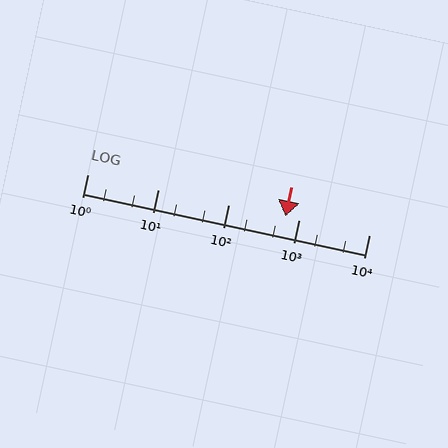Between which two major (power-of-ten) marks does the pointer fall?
The pointer is between 100 and 1000.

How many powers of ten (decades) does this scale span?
The scale spans 4 decades, from 1 to 10000.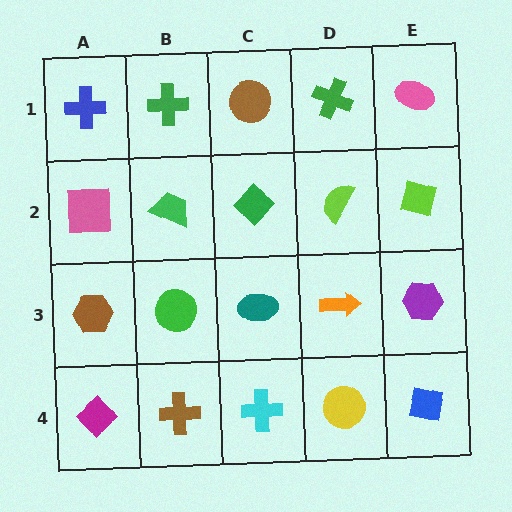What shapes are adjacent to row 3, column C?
A green diamond (row 2, column C), a cyan cross (row 4, column C), a green circle (row 3, column B), an orange arrow (row 3, column D).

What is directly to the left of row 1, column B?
A blue cross.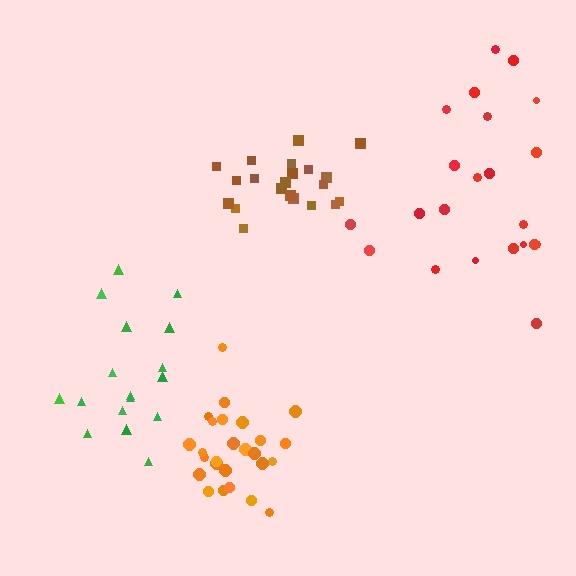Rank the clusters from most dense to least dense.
orange, brown, green, red.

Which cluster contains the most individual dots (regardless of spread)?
Orange (26).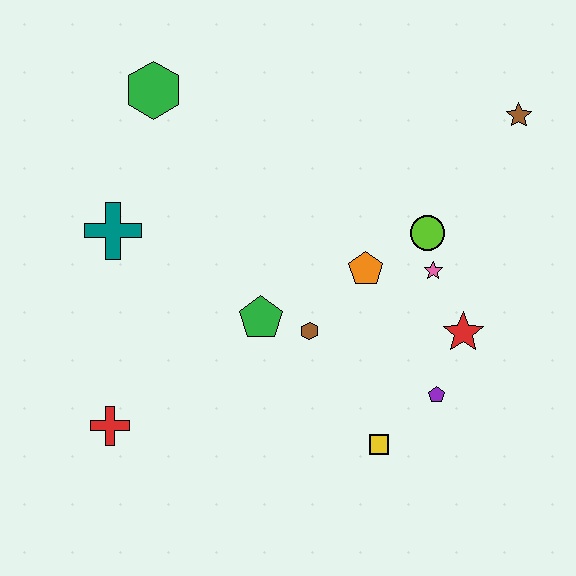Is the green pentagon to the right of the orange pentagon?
No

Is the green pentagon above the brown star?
No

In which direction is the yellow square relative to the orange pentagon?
The yellow square is below the orange pentagon.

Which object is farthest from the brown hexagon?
The brown star is farthest from the brown hexagon.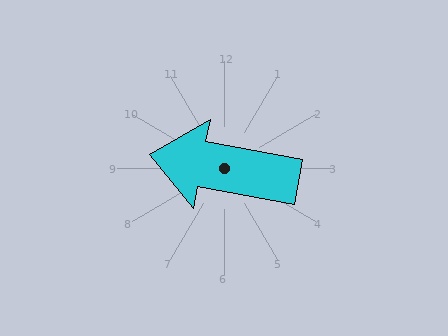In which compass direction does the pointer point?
West.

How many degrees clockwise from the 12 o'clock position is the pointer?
Approximately 281 degrees.